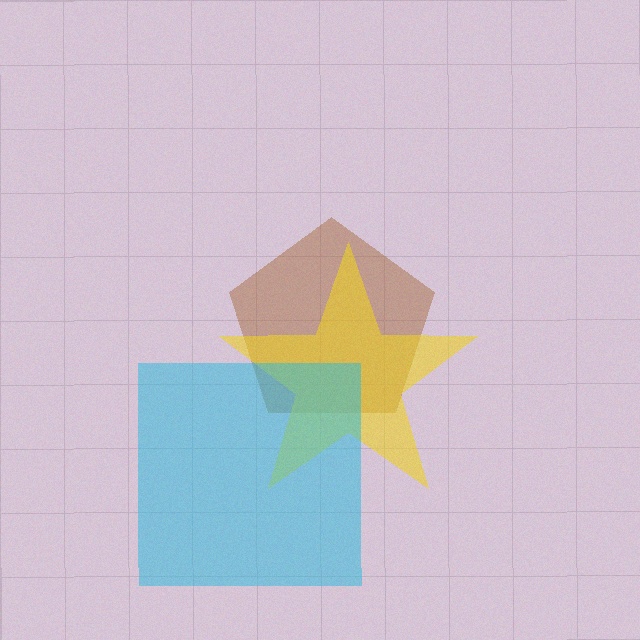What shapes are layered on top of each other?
The layered shapes are: a brown pentagon, a yellow star, a cyan square.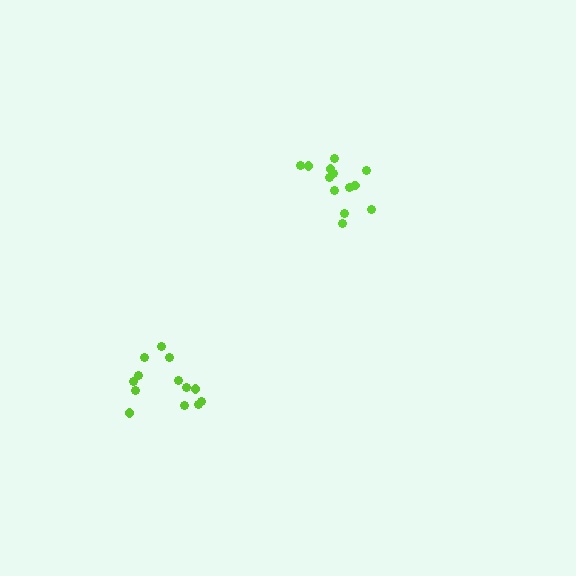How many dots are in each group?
Group 1: 13 dots, Group 2: 13 dots (26 total).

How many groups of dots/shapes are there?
There are 2 groups.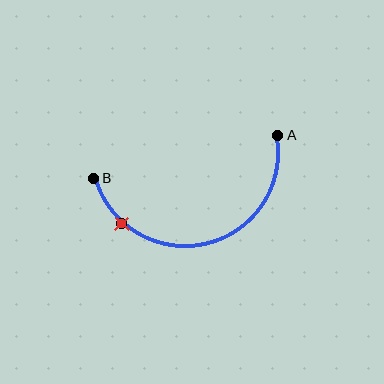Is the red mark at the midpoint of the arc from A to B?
No. The red mark lies on the arc but is closer to endpoint B. The arc midpoint would be at the point on the curve equidistant along the arc from both A and B.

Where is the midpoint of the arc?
The arc midpoint is the point on the curve farthest from the straight line joining A and B. It sits below that line.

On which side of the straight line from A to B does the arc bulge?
The arc bulges below the straight line connecting A and B.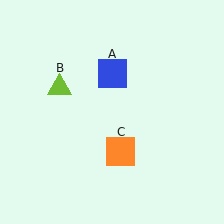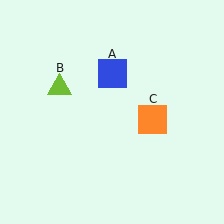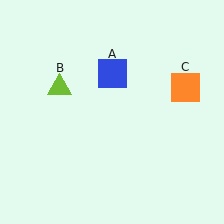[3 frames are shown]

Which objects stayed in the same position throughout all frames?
Blue square (object A) and lime triangle (object B) remained stationary.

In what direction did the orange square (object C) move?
The orange square (object C) moved up and to the right.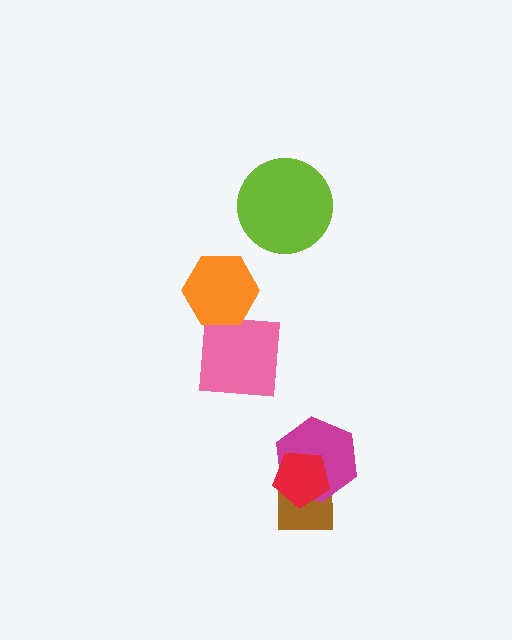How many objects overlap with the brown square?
2 objects overlap with the brown square.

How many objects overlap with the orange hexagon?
0 objects overlap with the orange hexagon.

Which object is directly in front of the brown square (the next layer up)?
The magenta hexagon is directly in front of the brown square.